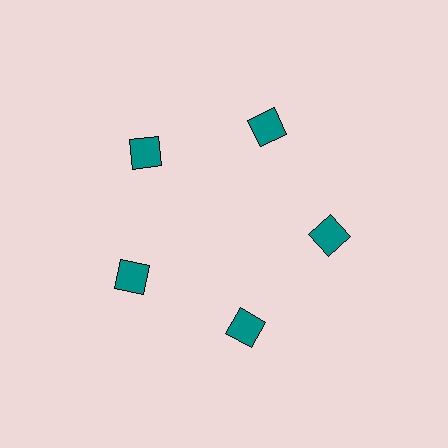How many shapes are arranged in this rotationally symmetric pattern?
There are 5 shapes, arranged in 5 groups of 1.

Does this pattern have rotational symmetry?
Yes, this pattern has 5-fold rotational symmetry. It looks the same after rotating 72 degrees around the center.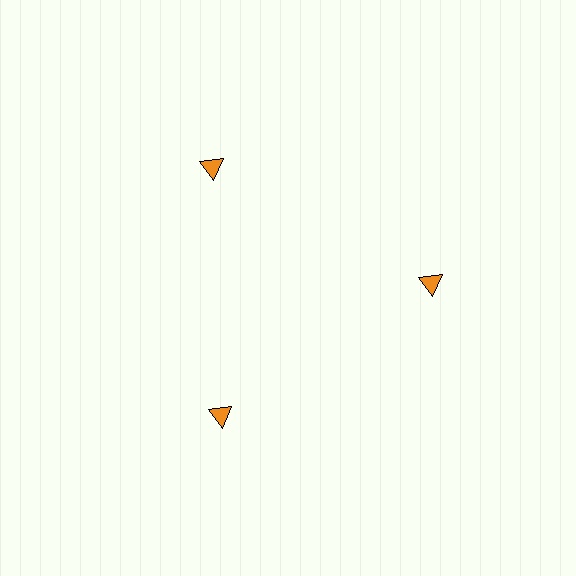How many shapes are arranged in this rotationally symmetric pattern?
There are 3 shapes, arranged in 3 groups of 1.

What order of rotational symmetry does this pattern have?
This pattern has 3-fold rotational symmetry.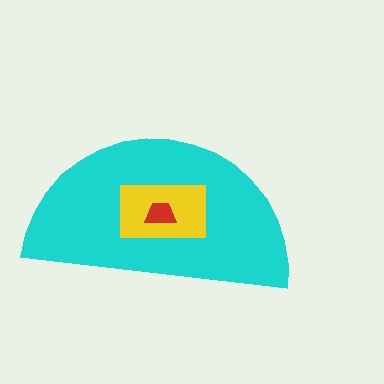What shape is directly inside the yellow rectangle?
The red trapezoid.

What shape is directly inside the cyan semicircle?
The yellow rectangle.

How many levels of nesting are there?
3.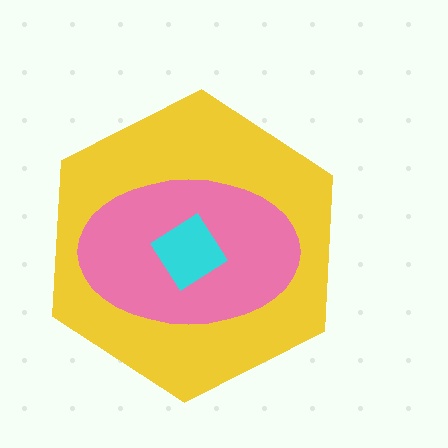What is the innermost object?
The cyan diamond.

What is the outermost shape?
The yellow hexagon.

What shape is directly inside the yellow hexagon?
The pink ellipse.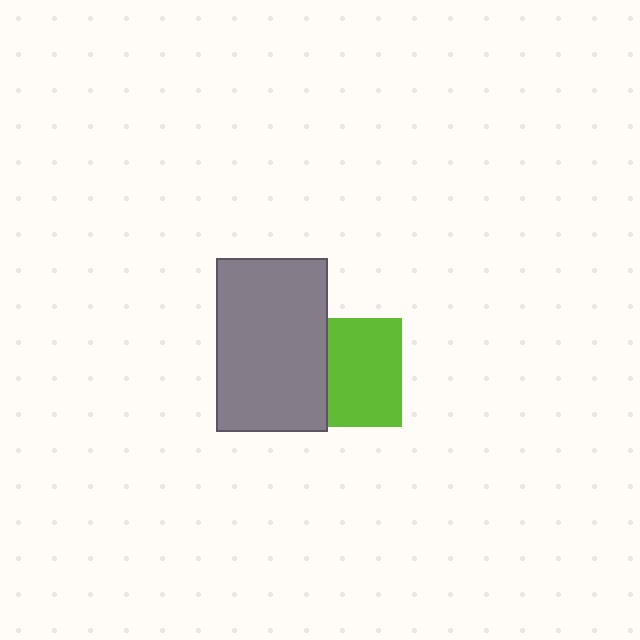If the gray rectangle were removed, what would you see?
You would see the complete lime square.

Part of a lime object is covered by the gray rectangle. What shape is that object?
It is a square.